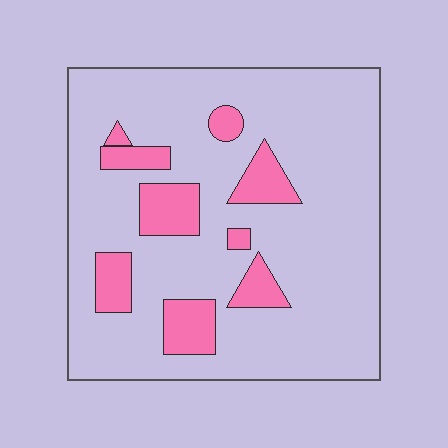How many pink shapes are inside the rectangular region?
9.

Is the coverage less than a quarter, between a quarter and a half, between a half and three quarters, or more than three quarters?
Less than a quarter.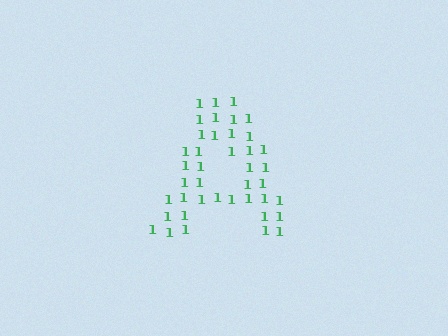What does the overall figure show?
The overall figure shows the letter A.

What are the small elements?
The small elements are digit 1's.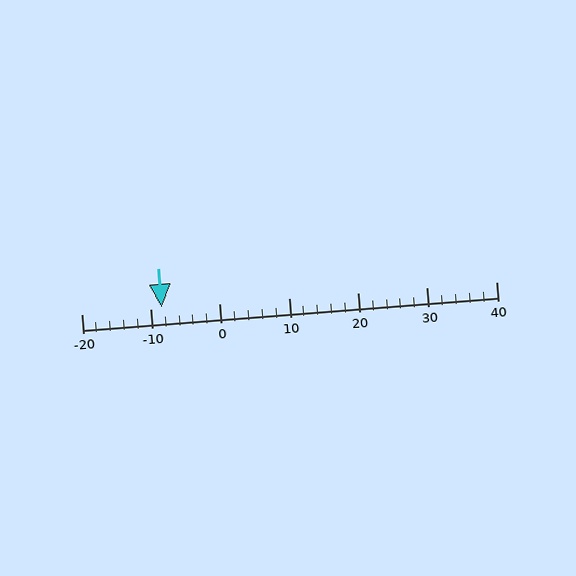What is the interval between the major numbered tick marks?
The major tick marks are spaced 10 units apart.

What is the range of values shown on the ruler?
The ruler shows values from -20 to 40.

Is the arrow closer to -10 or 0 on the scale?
The arrow is closer to -10.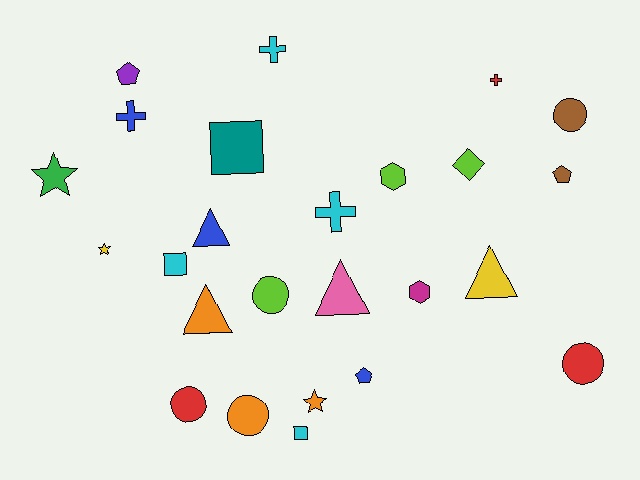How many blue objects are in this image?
There are 3 blue objects.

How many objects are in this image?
There are 25 objects.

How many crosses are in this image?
There are 4 crosses.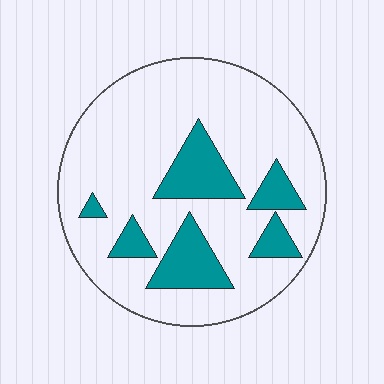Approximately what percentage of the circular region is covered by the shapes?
Approximately 20%.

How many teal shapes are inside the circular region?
6.